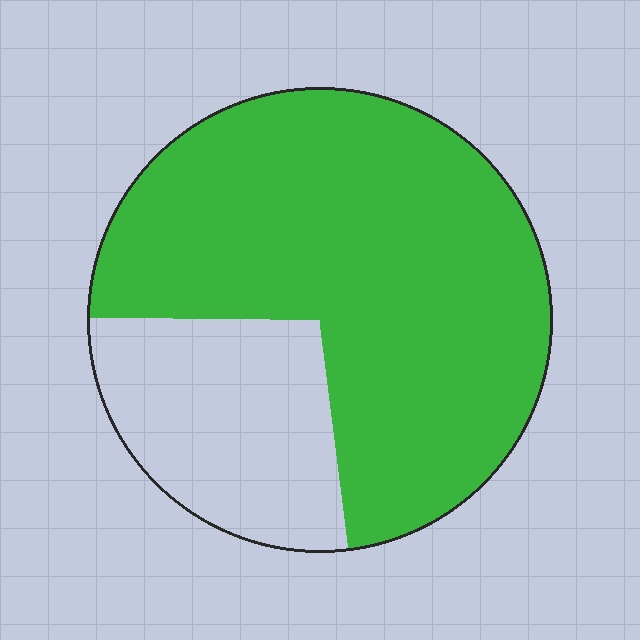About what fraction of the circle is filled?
About three quarters (3/4).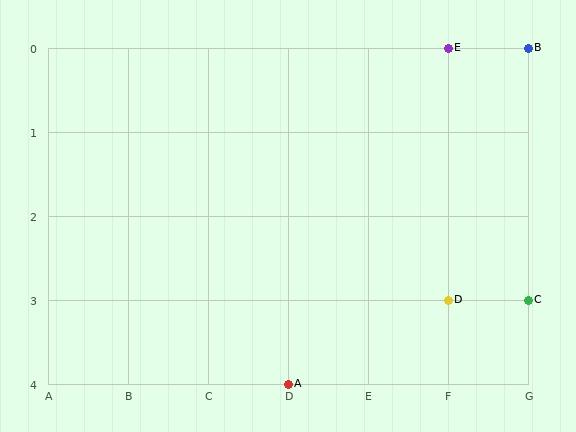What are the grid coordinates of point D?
Point D is at grid coordinates (F, 3).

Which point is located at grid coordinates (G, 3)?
Point C is at (G, 3).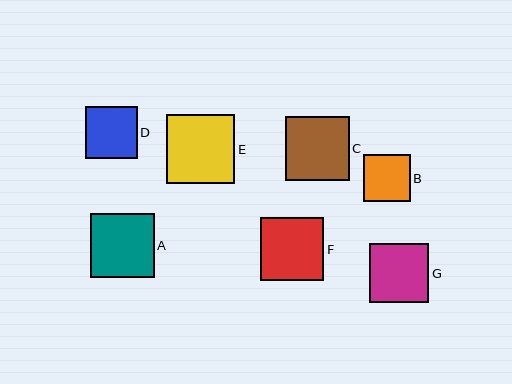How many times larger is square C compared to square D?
Square C is approximately 1.2 times the size of square D.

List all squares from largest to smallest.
From largest to smallest: E, A, C, F, G, D, B.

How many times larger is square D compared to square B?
Square D is approximately 1.1 times the size of square B.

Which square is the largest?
Square E is the largest with a size of approximately 69 pixels.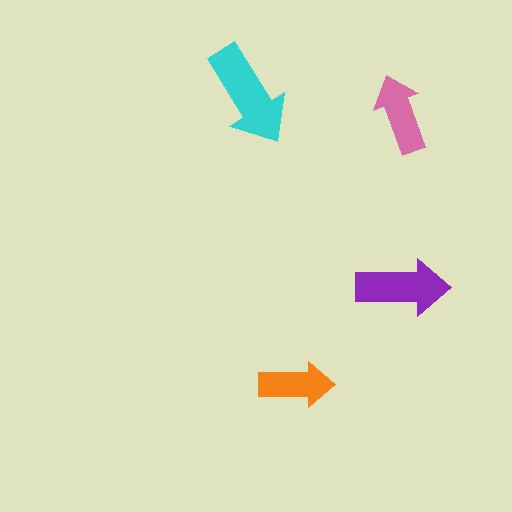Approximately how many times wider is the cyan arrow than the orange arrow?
About 1.5 times wider.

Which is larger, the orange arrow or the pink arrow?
The pink one.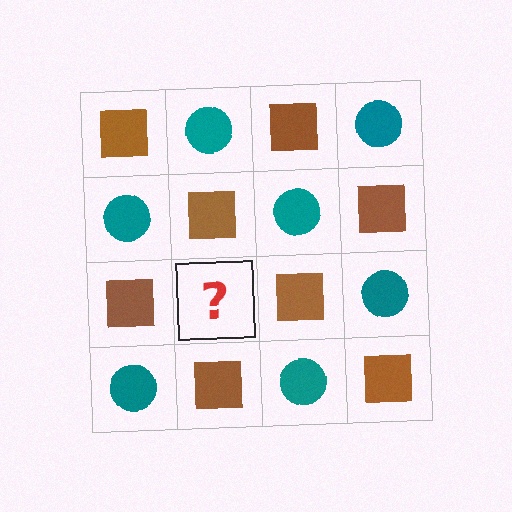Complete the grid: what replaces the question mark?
The question mark should be replaced with a teal circle.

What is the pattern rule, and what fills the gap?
The rule is that it alternates brown square and teal circle in a checkerboard pattern. The gap should be filled with a teal circle.